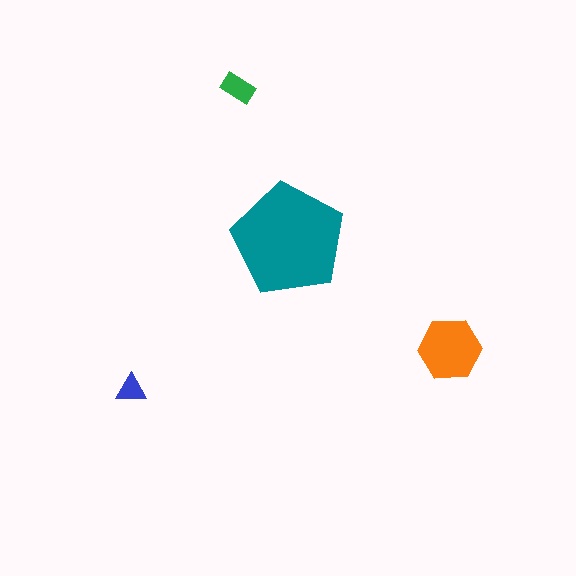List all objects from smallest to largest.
The blue triangle, the green rectangle, the orange hexagon, the teal pentagon.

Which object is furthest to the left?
The blue triangle is leftmost.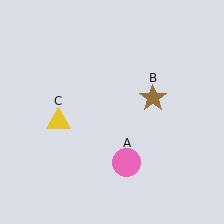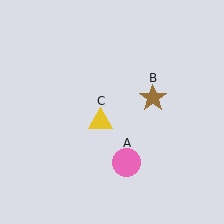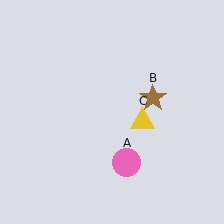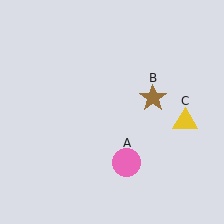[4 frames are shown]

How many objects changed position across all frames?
1 object changed position: yellow triangle (object C).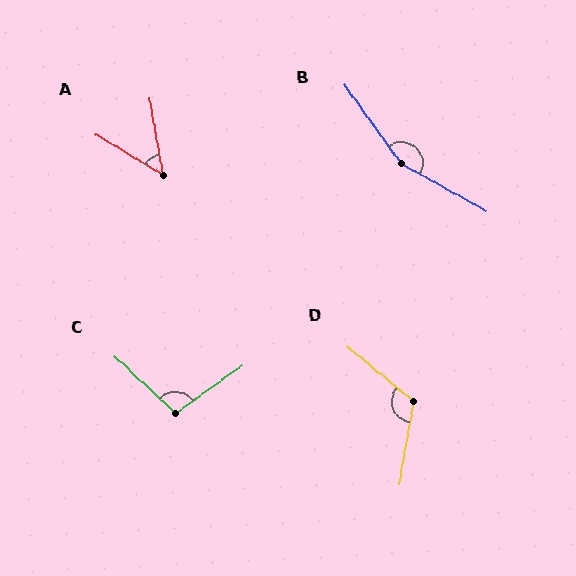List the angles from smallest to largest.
A (49°), C (101°), D (120°), B (154°).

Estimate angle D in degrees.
Approximately 120 degrees.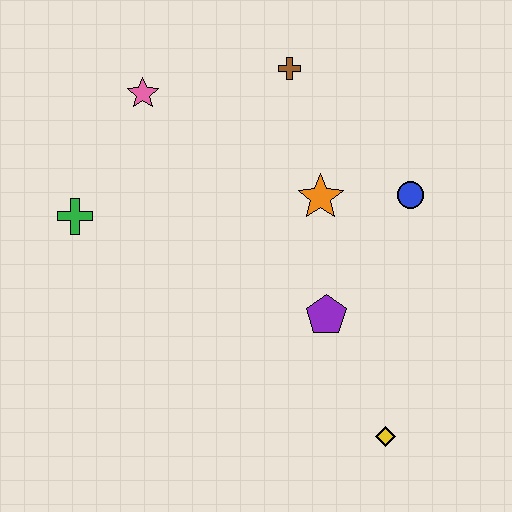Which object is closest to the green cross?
The pink star is closest to the green cross.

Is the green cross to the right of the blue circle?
No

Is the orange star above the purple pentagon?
Yes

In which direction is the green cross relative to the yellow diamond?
The green cross is to the left of the yellow diamond.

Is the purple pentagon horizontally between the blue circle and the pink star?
Yes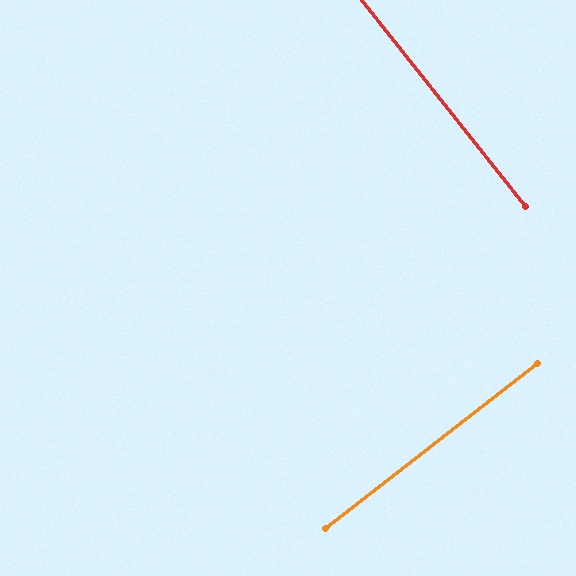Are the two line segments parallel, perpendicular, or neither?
Perpendicular — they meet at approximately 90°.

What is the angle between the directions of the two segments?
Approximately 90 degrees.